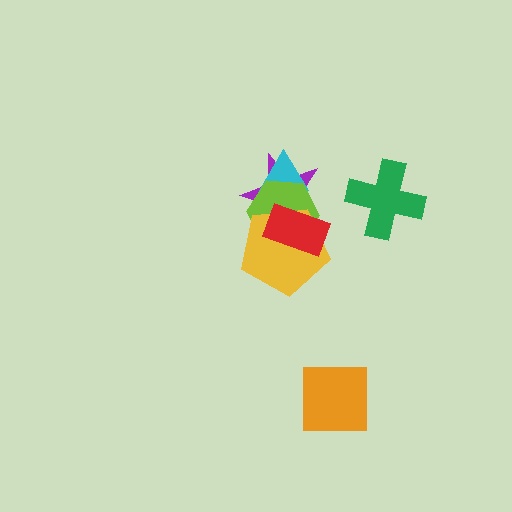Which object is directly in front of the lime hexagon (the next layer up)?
The yellow pentagon is directly in front of the lime hexagon.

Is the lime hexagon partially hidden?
Yes, it is partially covered by another shape.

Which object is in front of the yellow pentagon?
The red rectangle is in front of the yellow pentagon.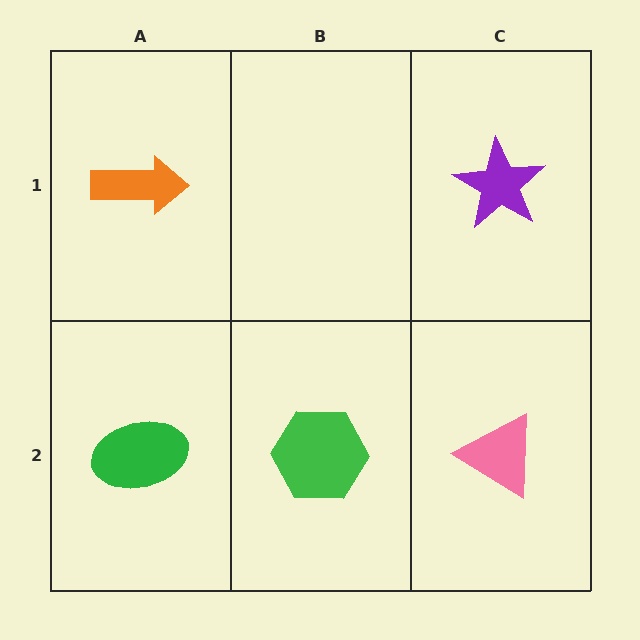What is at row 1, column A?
An orange arrow.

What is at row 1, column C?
A purple star.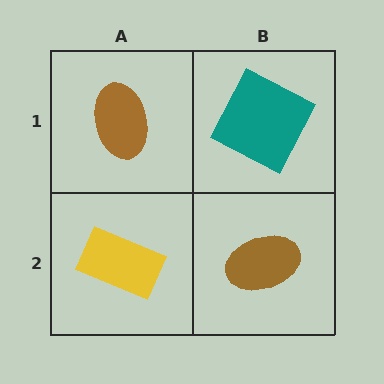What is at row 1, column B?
A teal square.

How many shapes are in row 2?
2 shapes.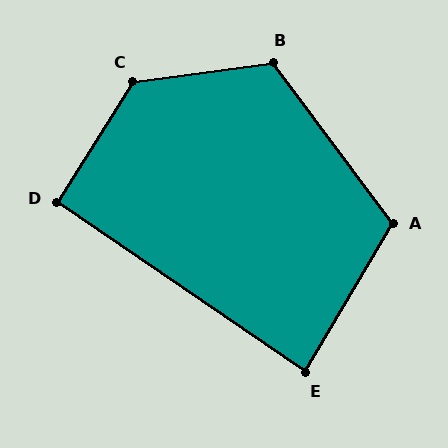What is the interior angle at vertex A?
Approximately 113 degrees (obtuse).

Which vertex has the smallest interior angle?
E, at approximately 86 degrees.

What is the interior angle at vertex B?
Approximately 119 degrees (obtuse).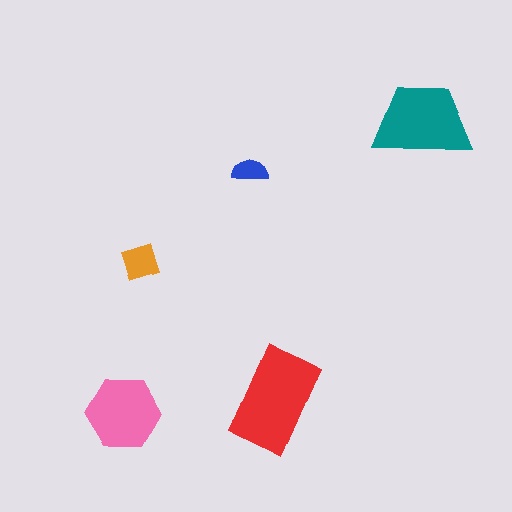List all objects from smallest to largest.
The blue semicircle, the orange diamond, the pink hexagon, the teal trapezoid, the red rectangle.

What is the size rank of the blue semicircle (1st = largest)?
5th.